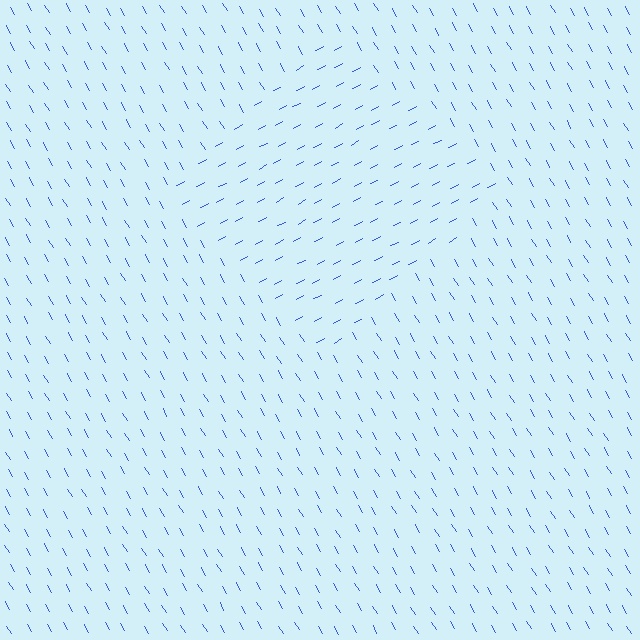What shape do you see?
I see a diamond.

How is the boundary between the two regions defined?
The boundary is defined purely by a change in line orientation (approximately 88 degrees difference). All lines are the same color and thickness.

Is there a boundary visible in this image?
Yes, there is a texture boundary formed by a change in line orientation.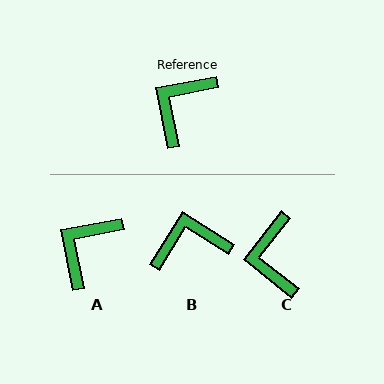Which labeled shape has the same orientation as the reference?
A.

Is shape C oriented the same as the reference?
No, it is off by about 41 degrees.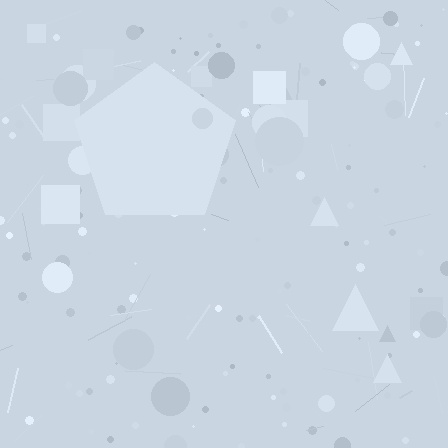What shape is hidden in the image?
A pentagon is hidden in the image.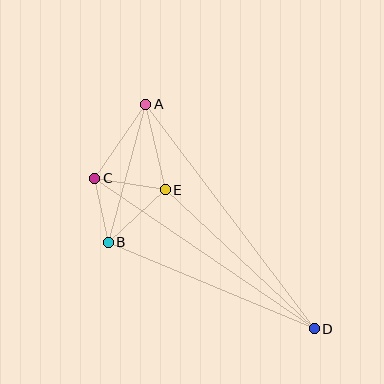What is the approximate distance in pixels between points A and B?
The distance between A and B is approximately 143 pixels.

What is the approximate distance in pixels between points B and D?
The distance between B and D is approximately 223 pixels.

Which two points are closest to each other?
Points B and C are closest to each other.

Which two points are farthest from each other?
Points A and D are farthest from each other.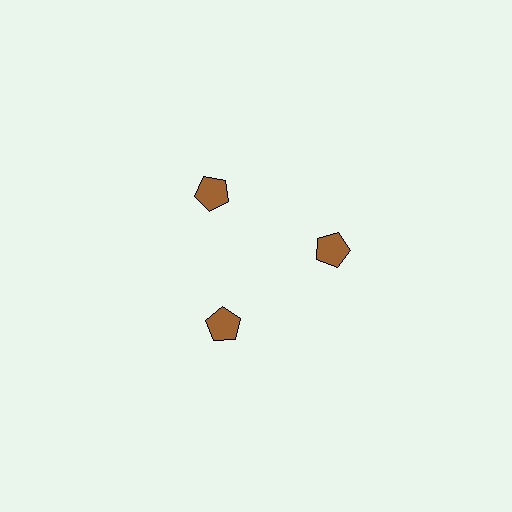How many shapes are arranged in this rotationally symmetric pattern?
There are 3 shapes, arranged in 3 groups of 1.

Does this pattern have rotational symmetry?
Yes, this pattern has 3-fold rotational symmetry. It looks the same after rotating 120 degrees around the center.